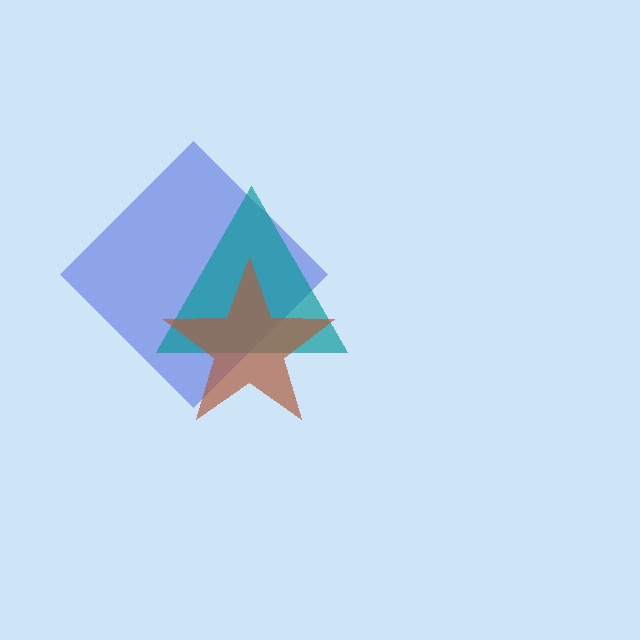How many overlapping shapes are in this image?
There are 3 overlapping shapes in the image.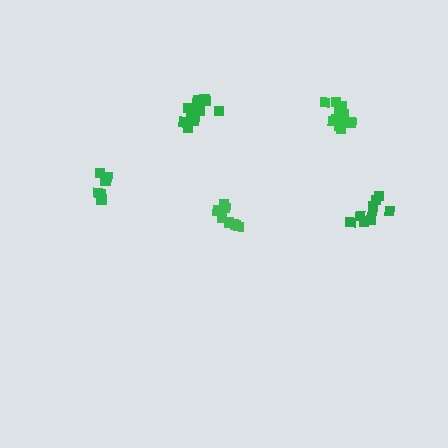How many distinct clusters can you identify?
There are 5 distinct clusters.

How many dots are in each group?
Group 1: 7 dots, Group 2: 6 dots, Group 3: 12 dots, Group 4: 12 dots, Group 5: 9 dots (46 total).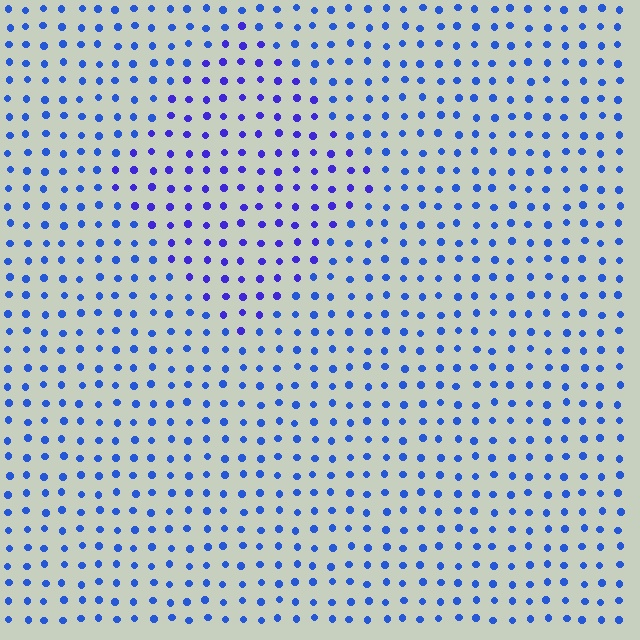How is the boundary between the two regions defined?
The boundary is defined purely by a slight shift in hue (about 26 degrees). Spacing, size, and orientation are identical on both sides.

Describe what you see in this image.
The image is filled with small blue elements in a uniform arrangement. A diamond-shaped region is visible where the elements are tinted to a slightly different hue, forming a subtle color boundary.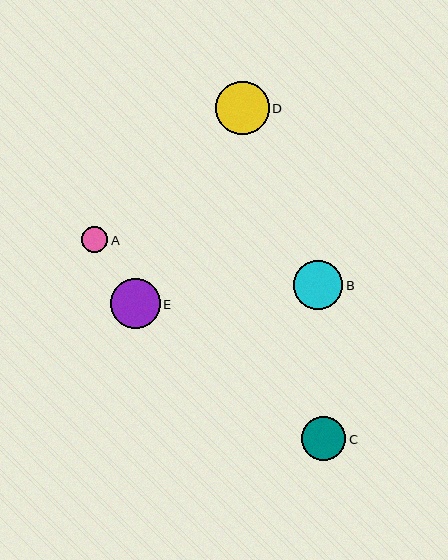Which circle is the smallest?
Circle A is the smallest with a size of approximately 26 pixels.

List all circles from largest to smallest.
From largest to smallest: D, E, B, C, A.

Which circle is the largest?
Circle D is the largest with a size of approximately 53 pixels.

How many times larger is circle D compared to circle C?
Circle D is approximately 1.2 times the size of circle C.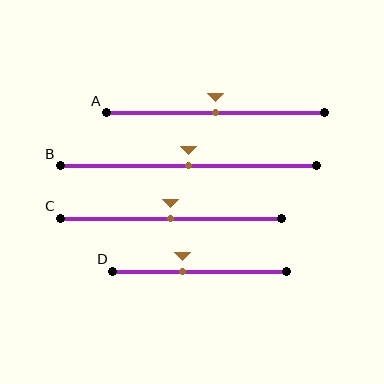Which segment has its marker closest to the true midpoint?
Segment A has its marker closest to the true midpoint.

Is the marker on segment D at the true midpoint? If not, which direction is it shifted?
No, the marker on segment D is shifted to the left by about 10% of the segment length.